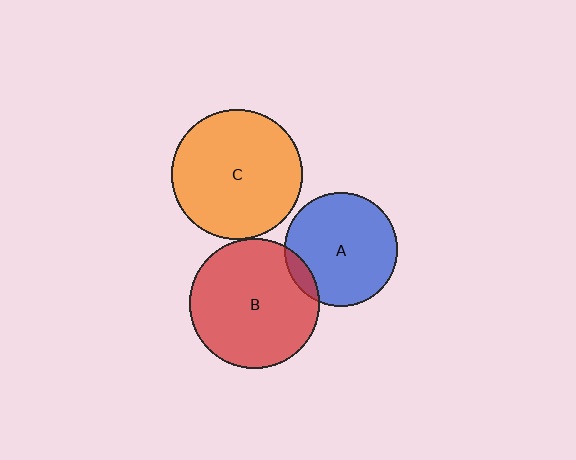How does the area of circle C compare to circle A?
Approximately 1.3 times.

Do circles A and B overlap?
Yes.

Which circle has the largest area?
Circle C (orange).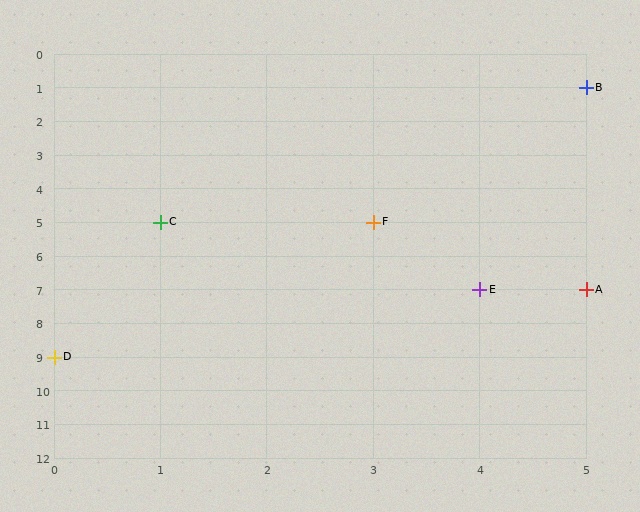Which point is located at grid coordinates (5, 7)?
Point A is at (5, 7).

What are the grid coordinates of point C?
Point C is at grid coordinates (1, 5).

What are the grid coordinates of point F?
Point F is at grid coordinates (3, 5).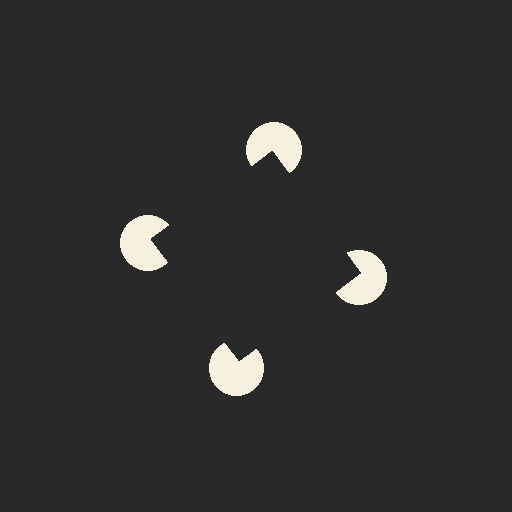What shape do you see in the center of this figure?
An illusory square — its edges are inferred from the aligned wedge cuts in the pac-man discs, not physically drawn.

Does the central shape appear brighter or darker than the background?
It typically appears slightly darker than the background, even though no actual brightness change is drawn.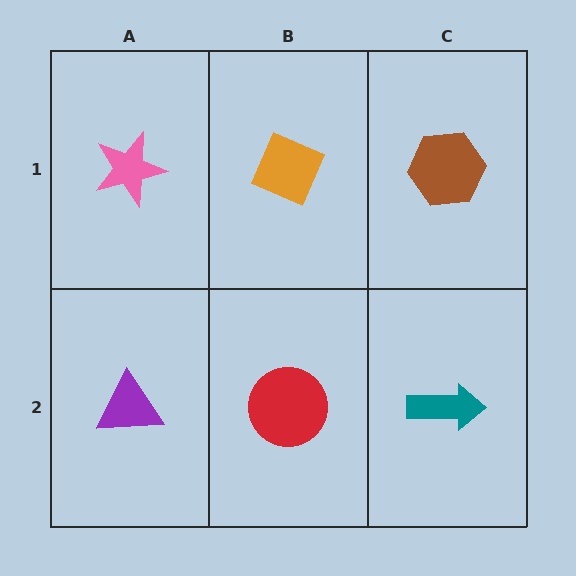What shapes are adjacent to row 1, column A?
A purple triangle (row 2, column A), an orange diamond (row 1, column B).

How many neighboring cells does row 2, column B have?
3.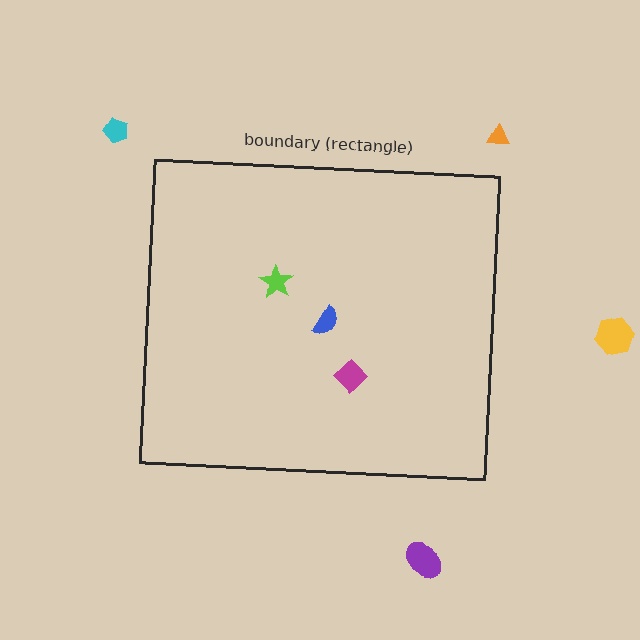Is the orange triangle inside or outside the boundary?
Outside.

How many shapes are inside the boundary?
3 inside, 4 outside.